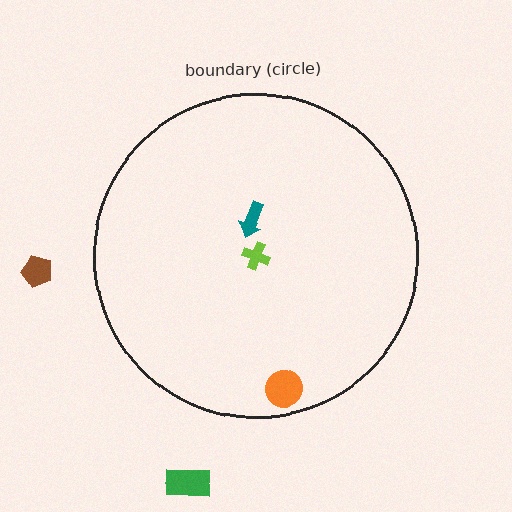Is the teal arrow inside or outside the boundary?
Inside.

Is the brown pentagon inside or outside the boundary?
Outside.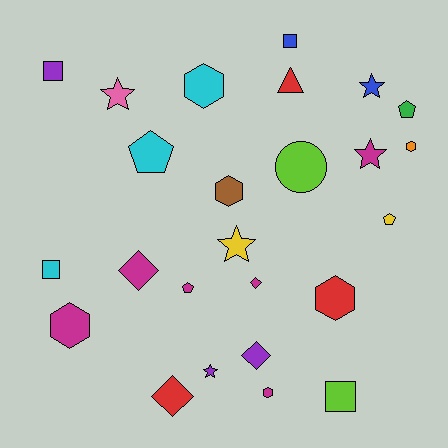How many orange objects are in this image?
There is 1 orange object.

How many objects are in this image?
There are 25 objects.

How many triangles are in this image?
There is 1 triangle.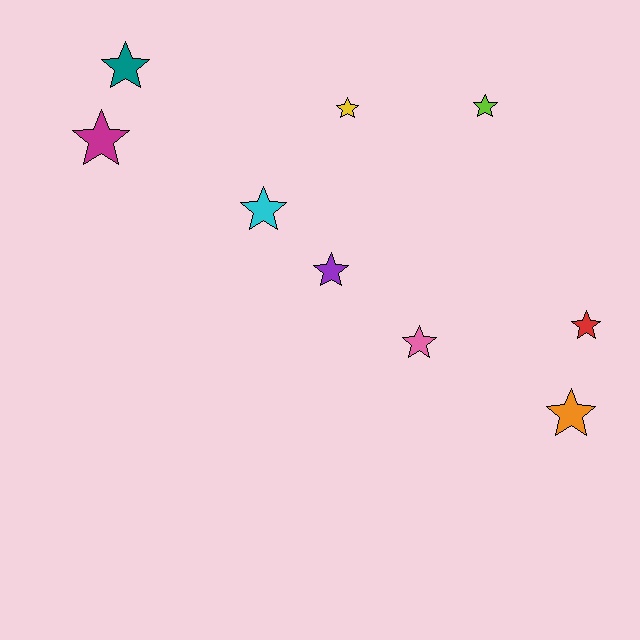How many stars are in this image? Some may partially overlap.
There are 9 stars.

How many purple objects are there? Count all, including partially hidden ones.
There is 1 purple object.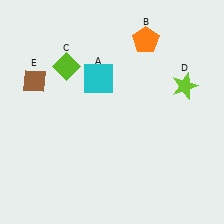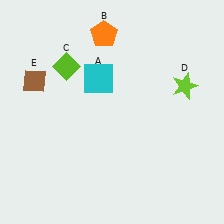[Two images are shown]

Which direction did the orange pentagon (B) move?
The orange pentagon (B) moved left.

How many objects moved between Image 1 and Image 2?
1 object moved between the two images.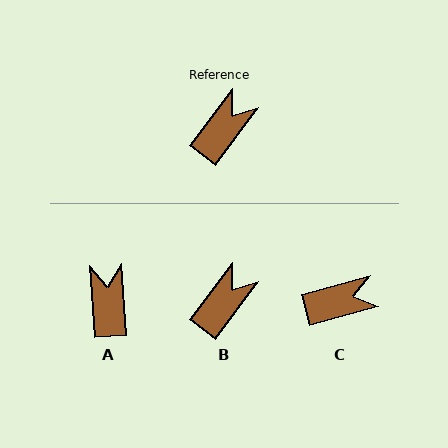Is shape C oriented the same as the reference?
No, it is off by about 38 degrees.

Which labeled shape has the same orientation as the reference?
B.